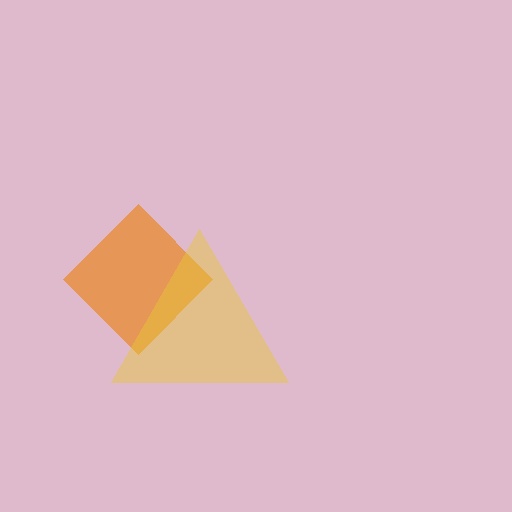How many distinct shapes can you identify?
There are 2 distinct shapes: an orange diamond, a yellow triangle.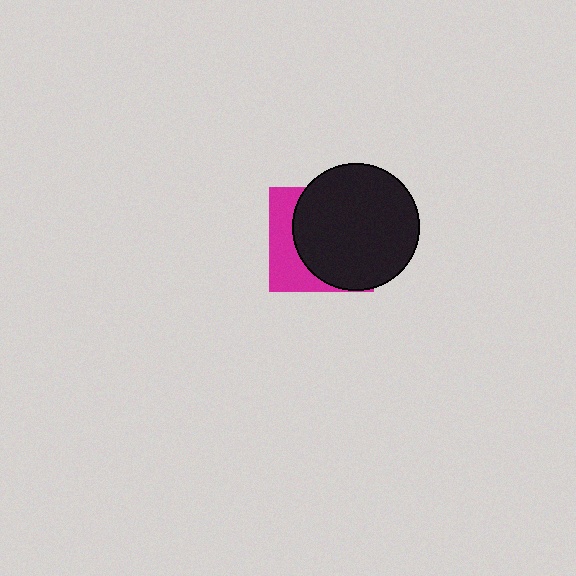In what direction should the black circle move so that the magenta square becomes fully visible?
The black circle should move right. That is the shortest direction to clear the overlap and leave the magenta square fully visible.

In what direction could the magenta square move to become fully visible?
The magenta square could move left. That would shift it out from behind the black circle entirely.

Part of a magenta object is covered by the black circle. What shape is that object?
It is a square.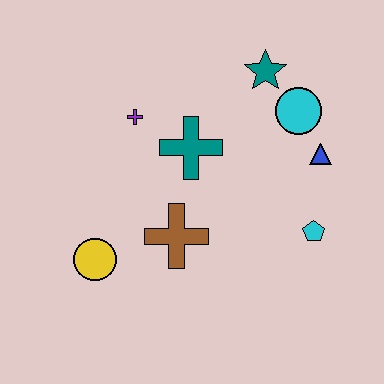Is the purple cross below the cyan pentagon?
No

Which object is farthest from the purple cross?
The cyan pentagon is farthest from the purple cross.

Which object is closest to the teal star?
The cyan circle is closest to the teal star.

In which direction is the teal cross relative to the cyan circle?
The teal cross is to the left of the cyan circle.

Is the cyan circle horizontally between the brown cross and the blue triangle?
Yes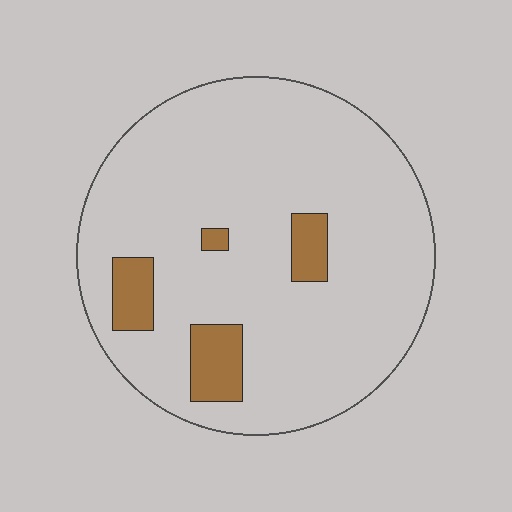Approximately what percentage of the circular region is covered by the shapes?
Approximately 10%.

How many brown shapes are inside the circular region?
4.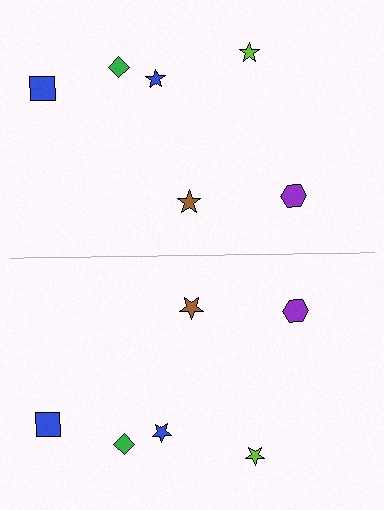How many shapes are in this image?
There are 12 shapes in this image.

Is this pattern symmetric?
Yes, this pattern has bilateral (reflection) symmetry.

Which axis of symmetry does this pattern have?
The pattern has a horizontal axis of symmetry running through the center of the image.